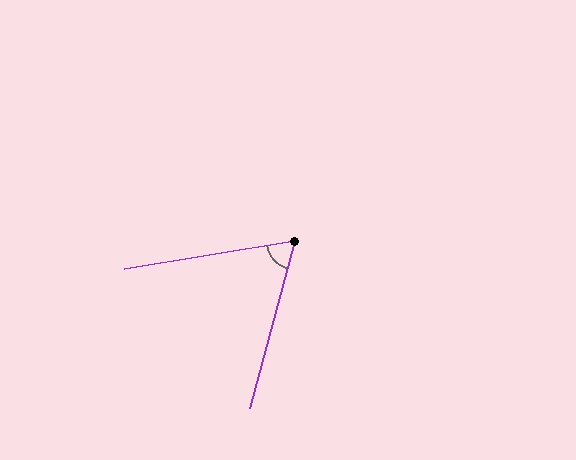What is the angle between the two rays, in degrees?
Approximately 66 degrees.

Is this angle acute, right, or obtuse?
It is acute.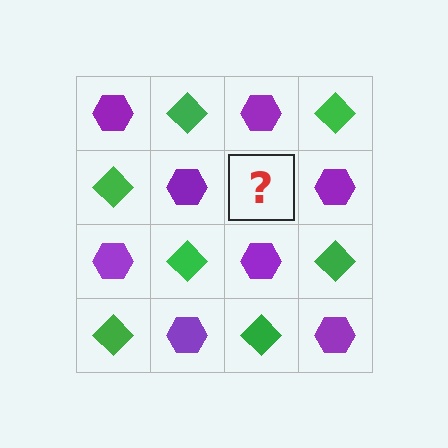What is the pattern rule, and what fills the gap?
The rule is that it alternates purple hexagon and green diamond in a checkerboard pattern. The gap should be filled with a green diamond.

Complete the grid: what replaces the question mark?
The question mark should be replaced with a green diamond.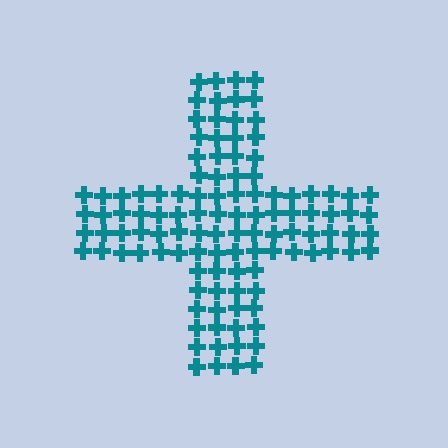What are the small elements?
The small elements are crosses.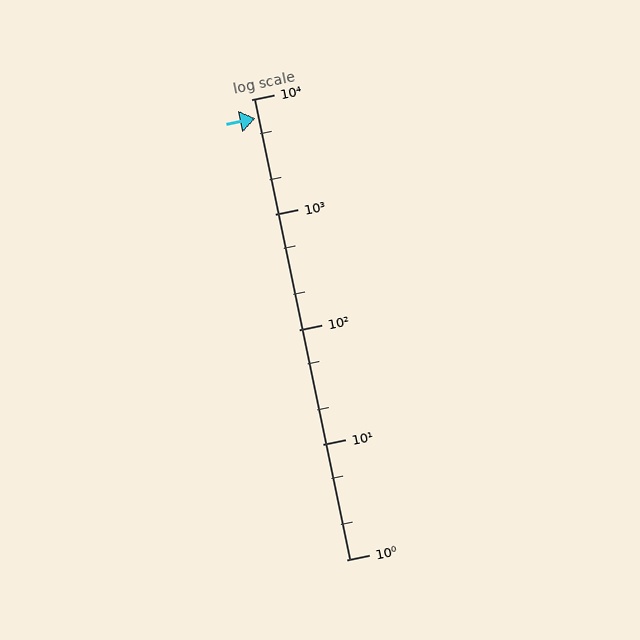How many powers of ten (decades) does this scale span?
The scale spans 4 decades, from 1 to 10000.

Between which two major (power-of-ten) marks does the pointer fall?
The pointer is between 1000 and 10000.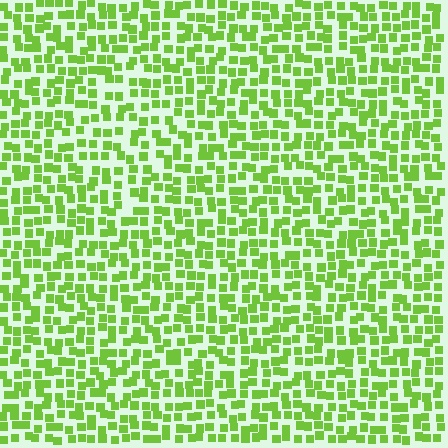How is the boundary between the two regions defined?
The boundary is defined by a change in element density (approximately 1.3x ratio). All elements are the same color, size, and shape.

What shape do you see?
I see a diamond.